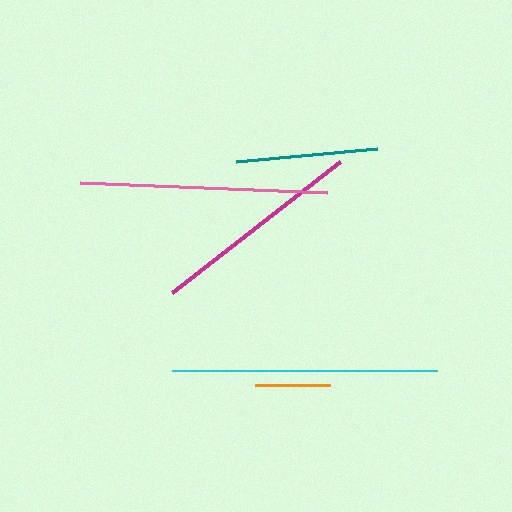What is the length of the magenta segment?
The magenta segment is approximately 213 pixels long.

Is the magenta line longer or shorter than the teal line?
The magenta line is longer than the teal line.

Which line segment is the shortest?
The orange line is the shortest at approximately 76 pixels.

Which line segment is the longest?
The cyan line is the longest at approximately 265 pixels.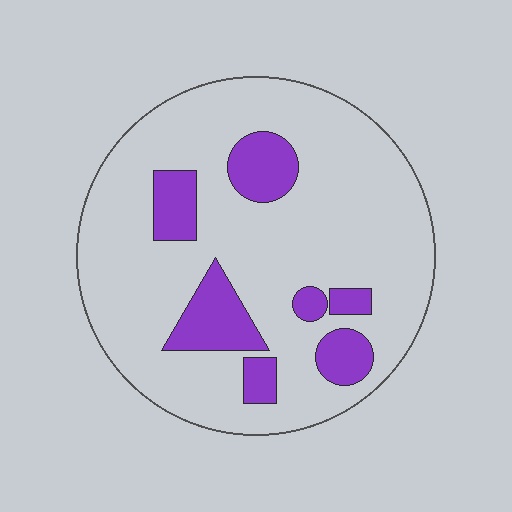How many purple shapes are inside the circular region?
7.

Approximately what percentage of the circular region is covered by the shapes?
Approximately 20%.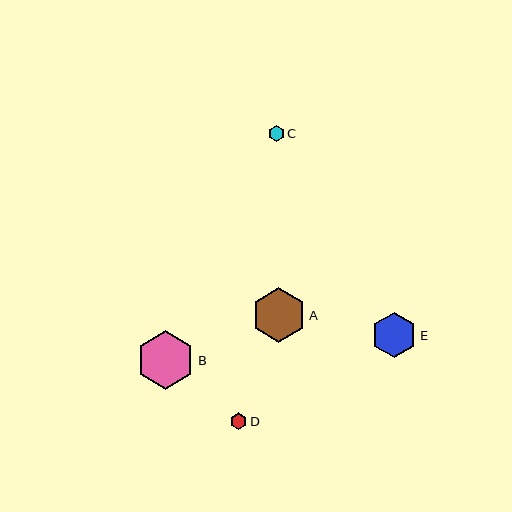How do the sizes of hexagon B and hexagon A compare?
Hexagon B and hexagon A are approximately the same size.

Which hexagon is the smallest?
Hexagon C is the smallest with a size of approximately 16 pixels.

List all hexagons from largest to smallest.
From largest to smallest: B, A, E, D, C.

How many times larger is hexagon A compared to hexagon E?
Hexagon A is approximately 1.2 times the size of hexagon E.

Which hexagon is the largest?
Hexagon B is the largest with a size of approximately 58 pixels.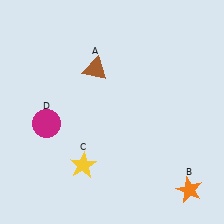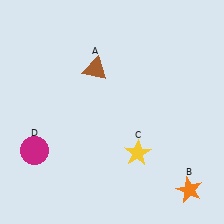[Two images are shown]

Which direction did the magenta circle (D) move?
The magenta circle (D) moved down.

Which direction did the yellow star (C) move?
The yellow star (C) moved right.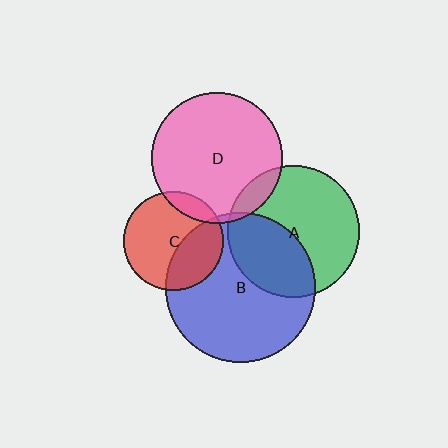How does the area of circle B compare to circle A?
Approximately 1.3 times.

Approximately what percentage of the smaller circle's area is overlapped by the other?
Approximately 15%.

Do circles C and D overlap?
Yes.